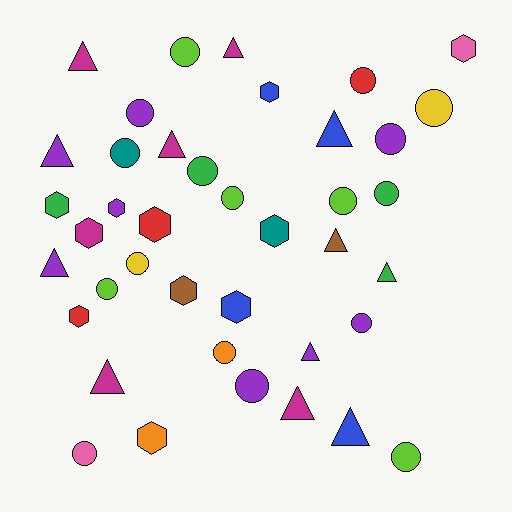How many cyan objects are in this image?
There are no cyan objects.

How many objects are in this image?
There are 40 objects.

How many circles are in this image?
There are 17 circles.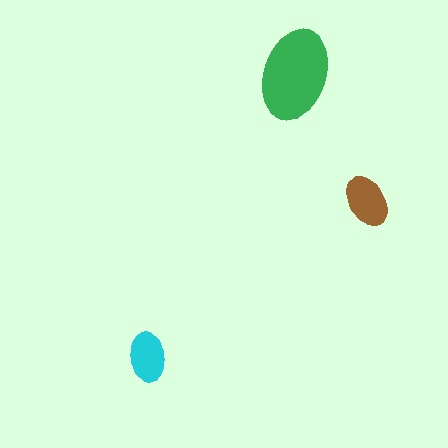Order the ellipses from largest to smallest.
the green one, the brown one, the cyan one.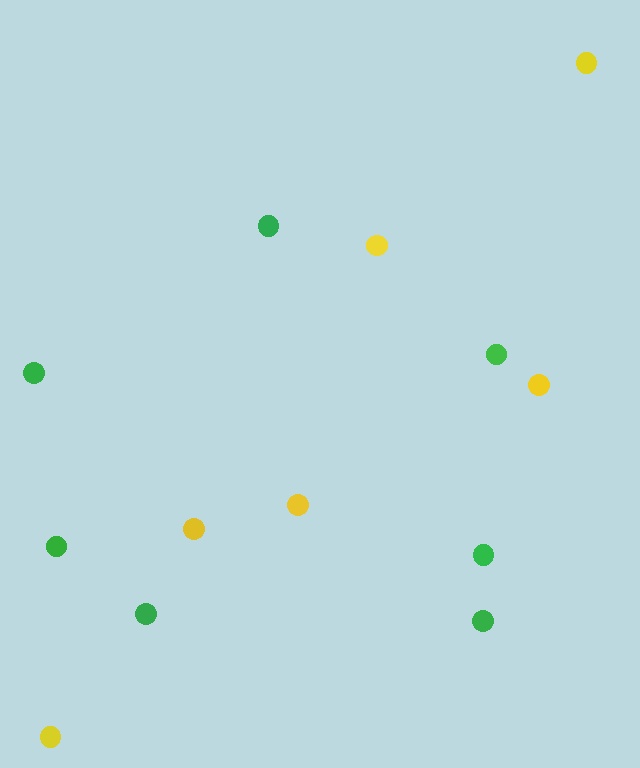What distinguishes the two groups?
There are 2 groups: one group of green circles (7) and one group of yellow circles (6).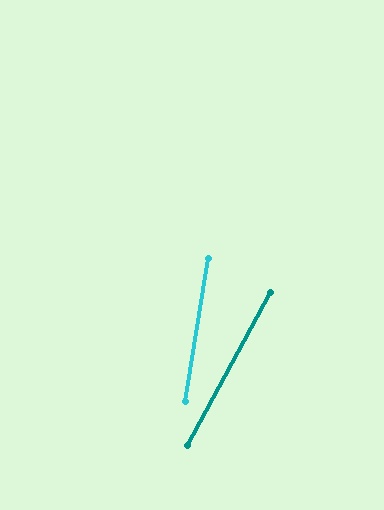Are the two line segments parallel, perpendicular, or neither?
Neither parallel nor perpendicular — they differ by about 19°.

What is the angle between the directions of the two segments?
Approximately 19 degrees.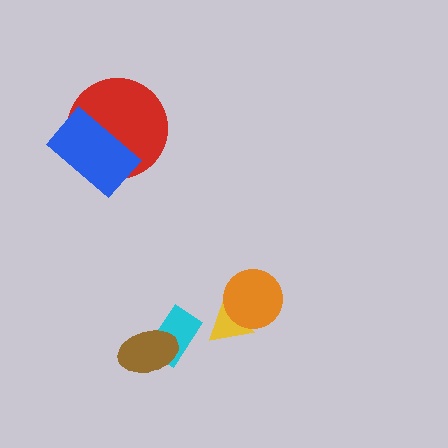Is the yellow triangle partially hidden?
Yes, it is partially covered by another shape.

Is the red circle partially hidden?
Yes, it is partially covered by another shape.